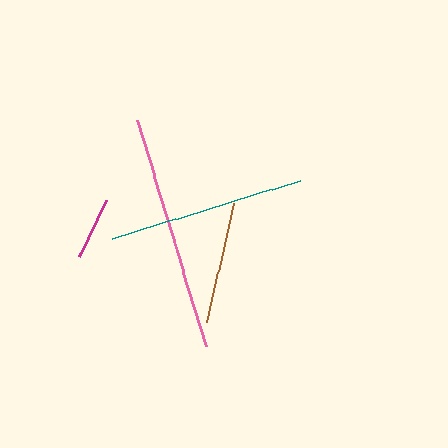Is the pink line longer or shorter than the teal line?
The pink line is longer than the teal line.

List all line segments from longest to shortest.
From longest to shortest: pink, teal, brown, magenta.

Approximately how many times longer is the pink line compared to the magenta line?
The pink line is approximately 3.8 times the length of the magenta line.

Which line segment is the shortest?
The magenta line is the shortest at approximately 63 pixels.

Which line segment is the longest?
The pink line is the longest at approximately 236 pixels.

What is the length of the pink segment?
The pink segment is approximately 236 pixels long.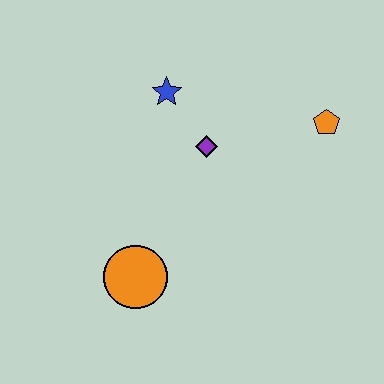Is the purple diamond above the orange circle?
Yes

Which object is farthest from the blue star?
The orange circle is farthest from the blue star.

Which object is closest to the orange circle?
The purple diamond is closest to the orange circle.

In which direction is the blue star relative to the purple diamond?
The blue star is above the purple diamond.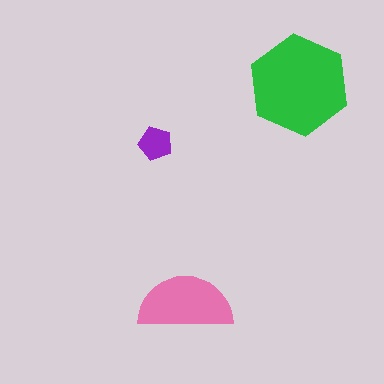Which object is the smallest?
The purple pentagon.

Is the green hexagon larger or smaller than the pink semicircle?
Larger.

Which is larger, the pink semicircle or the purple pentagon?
The pink semicircle.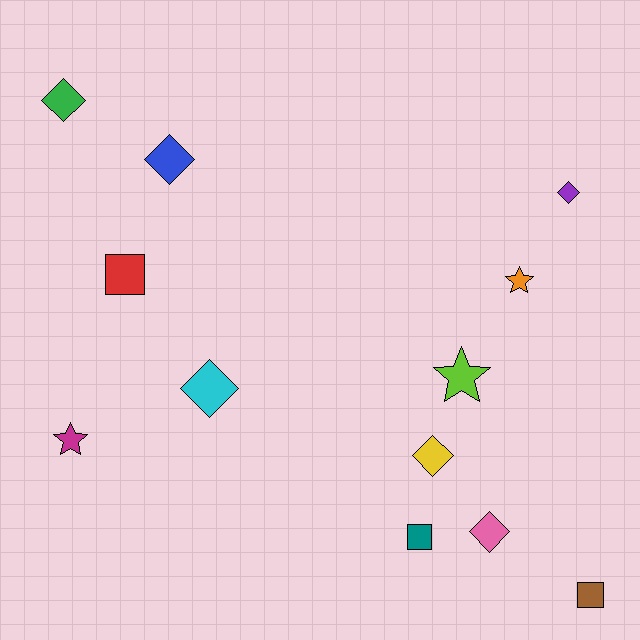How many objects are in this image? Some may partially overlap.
There are 12 objects.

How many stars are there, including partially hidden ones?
There are 3 stars.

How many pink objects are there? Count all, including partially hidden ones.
There is 1 pink object.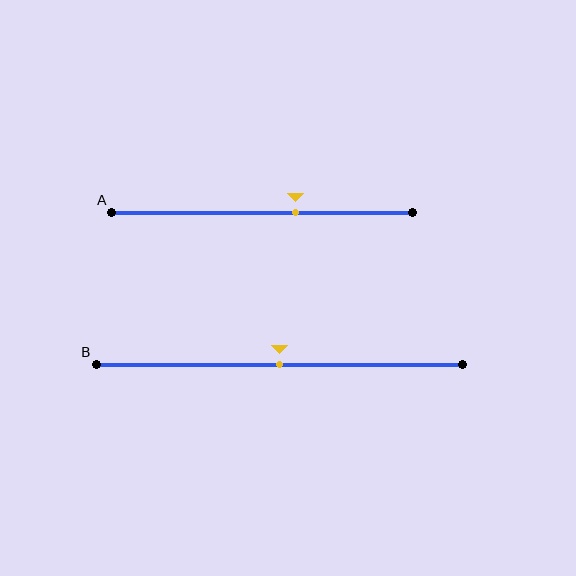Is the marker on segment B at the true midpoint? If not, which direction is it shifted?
Yes, the marker on segment B is at the true midpoint.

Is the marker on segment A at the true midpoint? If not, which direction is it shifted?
No, the marker on segment A is shifted to the right by about 11% of the segment length.